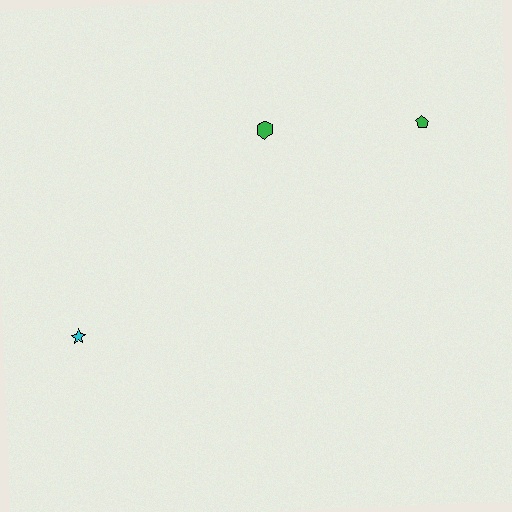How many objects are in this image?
There are 3 objects.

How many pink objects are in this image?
There are no pink objects.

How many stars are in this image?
There is 1 star.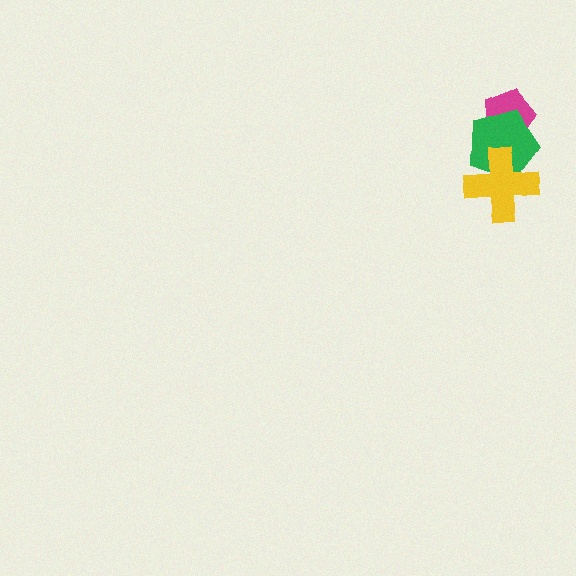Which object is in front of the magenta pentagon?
The green pentagon is in front of the magenta pentagon.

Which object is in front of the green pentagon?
The yellow cross is in front of the green pentagon.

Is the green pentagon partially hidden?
Yes, it is partially covered by another shape.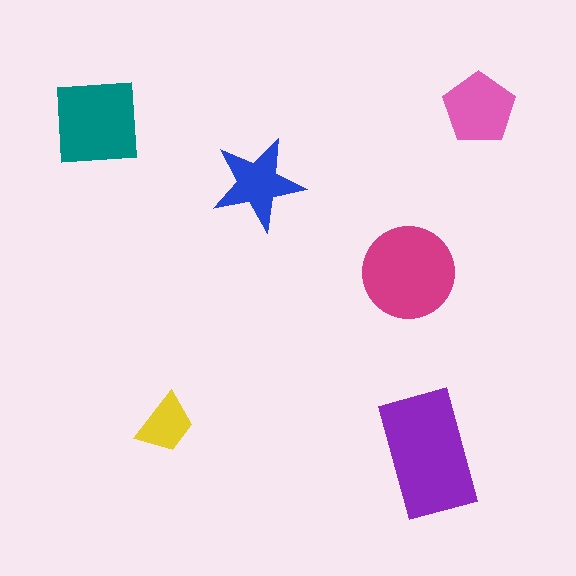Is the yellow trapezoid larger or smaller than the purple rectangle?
Smaller.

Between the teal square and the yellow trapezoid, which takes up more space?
The teal square.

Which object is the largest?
The purple rectangle.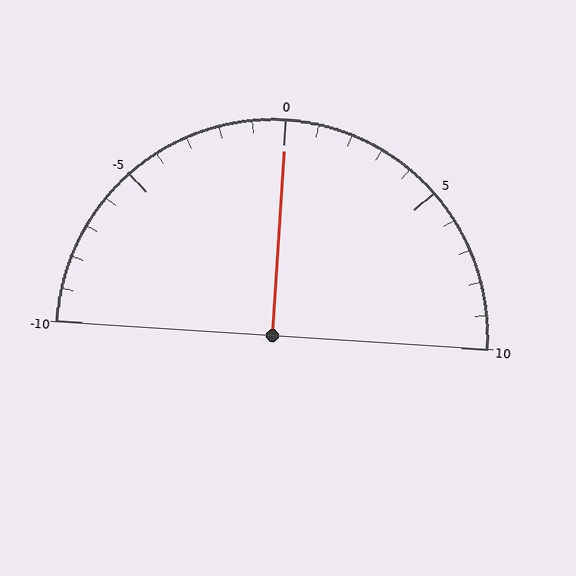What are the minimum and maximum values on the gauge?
The gauge ranges from -10 to 10.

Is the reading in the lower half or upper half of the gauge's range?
The reading is in the upper half of the range (-10 to 10).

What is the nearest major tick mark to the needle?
The nearest major tick mark is 0.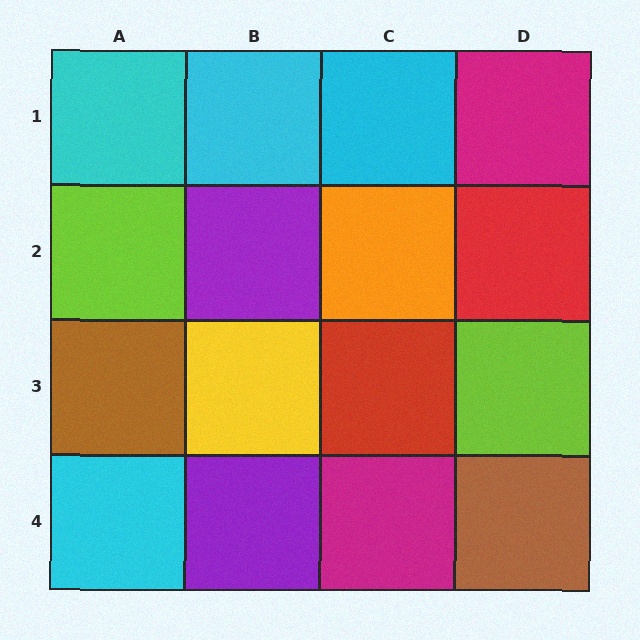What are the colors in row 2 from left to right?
Lime, purple, orange, red.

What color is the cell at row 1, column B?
Cyan.